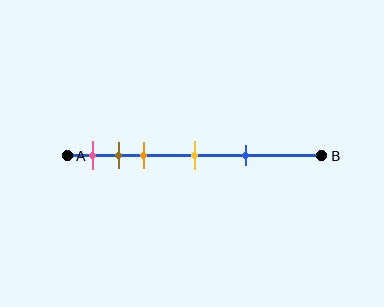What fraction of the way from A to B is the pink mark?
The pink mark is approximately 10% (0.1) of the way from A to B.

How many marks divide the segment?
There are 5 marks dividing the segment.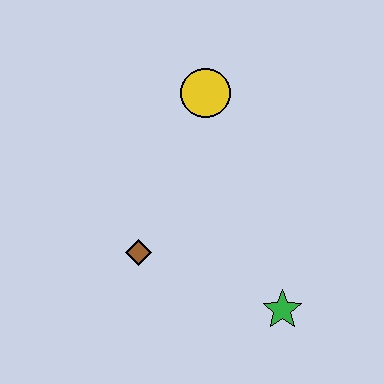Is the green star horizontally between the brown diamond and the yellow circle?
No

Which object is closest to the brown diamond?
The green star is closest to the brown diamond.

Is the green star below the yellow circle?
Yes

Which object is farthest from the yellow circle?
The green star is farthest from the yellow circle.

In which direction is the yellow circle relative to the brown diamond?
The yellow circle is above the brown diamond.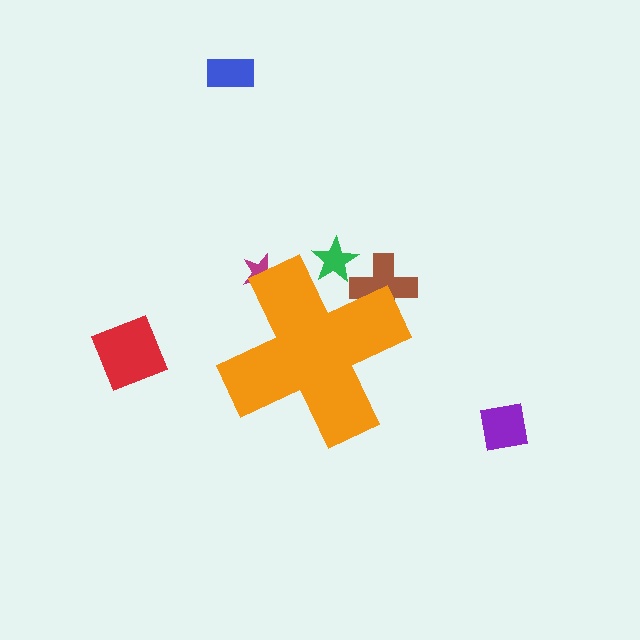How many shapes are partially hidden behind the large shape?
3 shapes are partially hidden.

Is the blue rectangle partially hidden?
No, the blue rectangle is fully visible.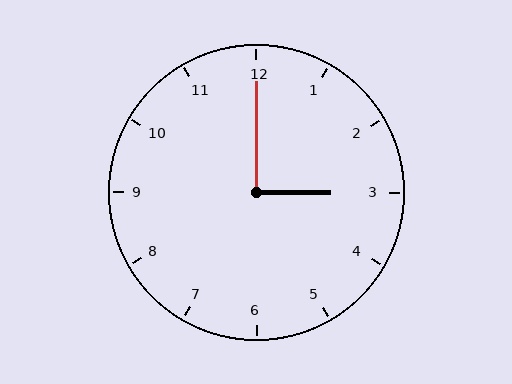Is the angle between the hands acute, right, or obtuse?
It is right.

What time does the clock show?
3:00.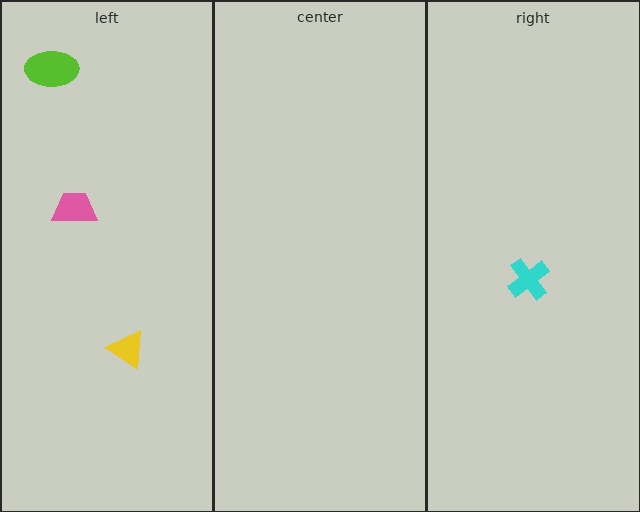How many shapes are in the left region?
3.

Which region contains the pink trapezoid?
The left region.